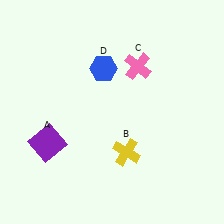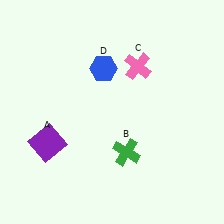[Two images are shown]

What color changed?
The cross (B) changed from yellow in Image 1 to green in Image 2.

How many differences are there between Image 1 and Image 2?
There is 1 difference between the two images.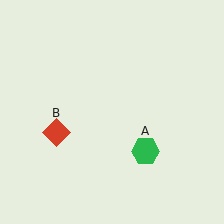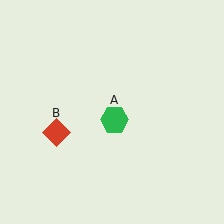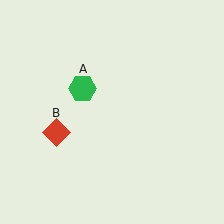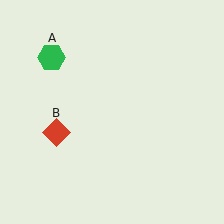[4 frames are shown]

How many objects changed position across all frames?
1 object changed position: green hexagon (object A).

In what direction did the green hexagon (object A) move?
The green hexagon (object A) moved up and to the left.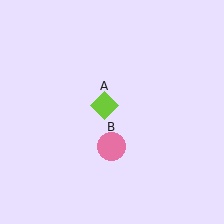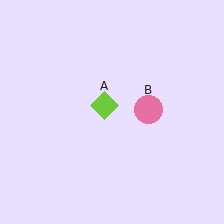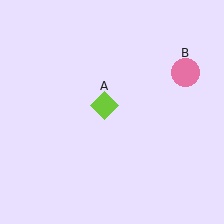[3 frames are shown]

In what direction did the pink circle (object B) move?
The pink circle (object B) moved up and to the right.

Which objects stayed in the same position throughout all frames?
Lime diamond (object A) remained stationary.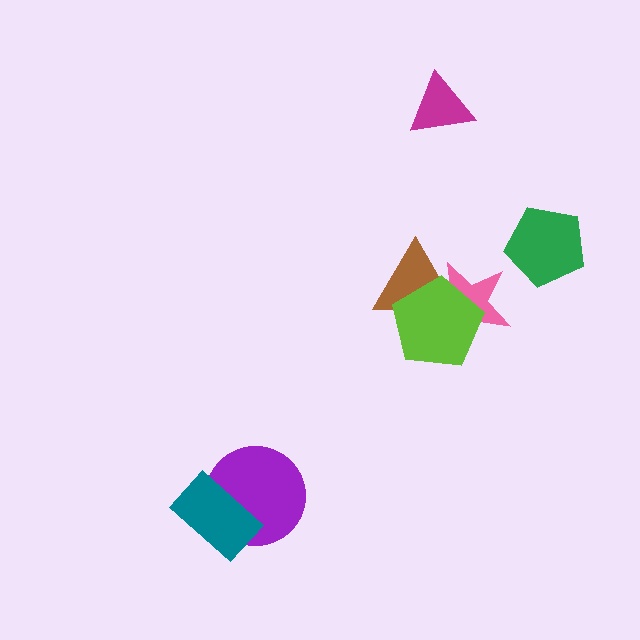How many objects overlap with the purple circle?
1 object overlaps with the purple circle.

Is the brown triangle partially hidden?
Yes, it is partially covered by another shape.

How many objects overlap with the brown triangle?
2 objects overlap with the brown triangle.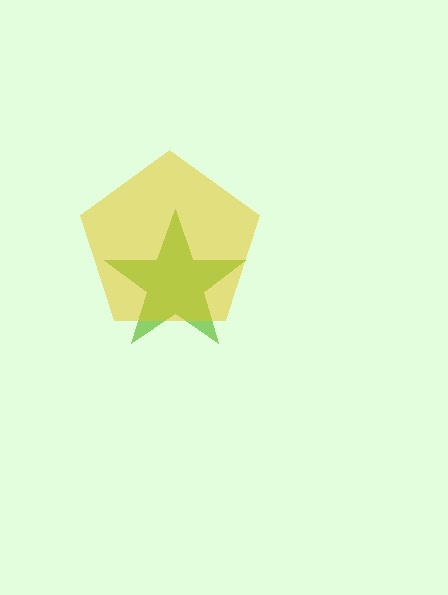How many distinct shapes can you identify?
There are 2 distinct shapes: a lime star, a yellow pentagon.